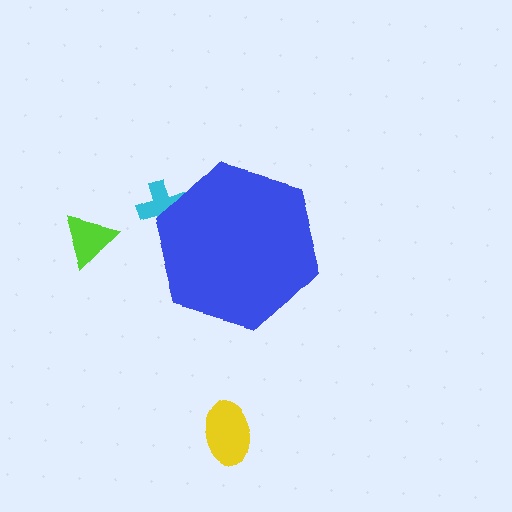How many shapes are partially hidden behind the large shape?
1 shape is partially hidden.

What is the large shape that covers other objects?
A blue hexagon.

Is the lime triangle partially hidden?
No, the lime triangle is fully visible.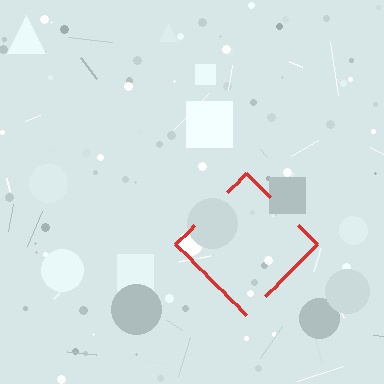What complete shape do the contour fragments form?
The contour fragments form a diamond.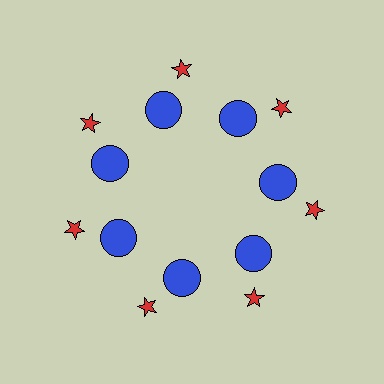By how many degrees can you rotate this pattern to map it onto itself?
The pattern maps onto itself every 51 degrees of rotation.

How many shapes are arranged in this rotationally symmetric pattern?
There are 14 shapes, arranged in 7 groups of 2.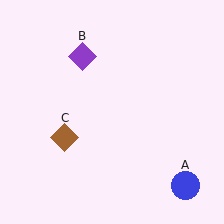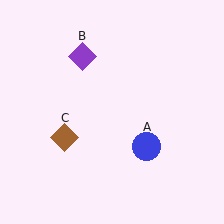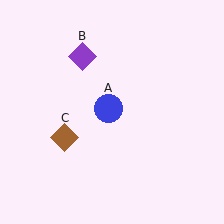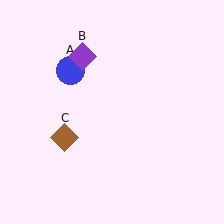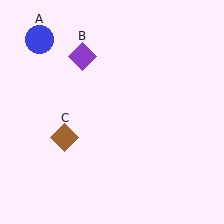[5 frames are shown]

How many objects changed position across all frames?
1 object changed position: blue circle (object A).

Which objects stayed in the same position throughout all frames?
Purple diamond (object B) and brown diamond (object C) remained stationary.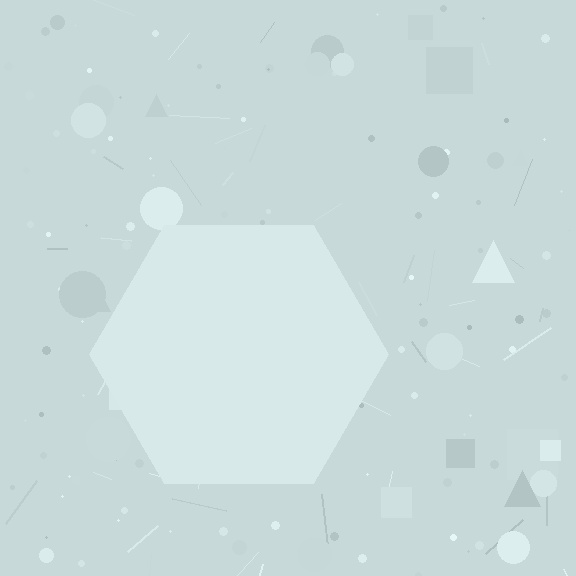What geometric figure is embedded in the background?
A hexagon is embedded in the background.